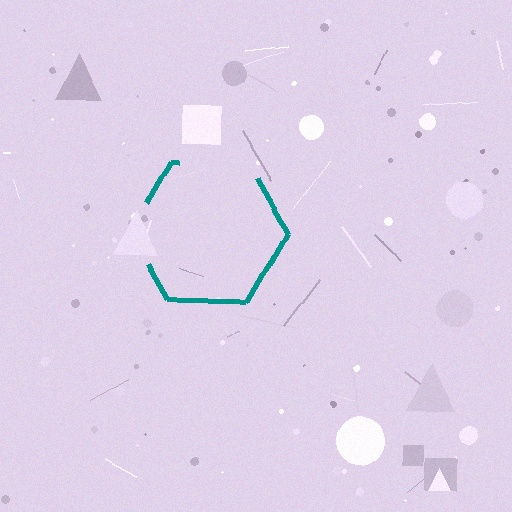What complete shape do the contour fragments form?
The contour fragments form a hexagon.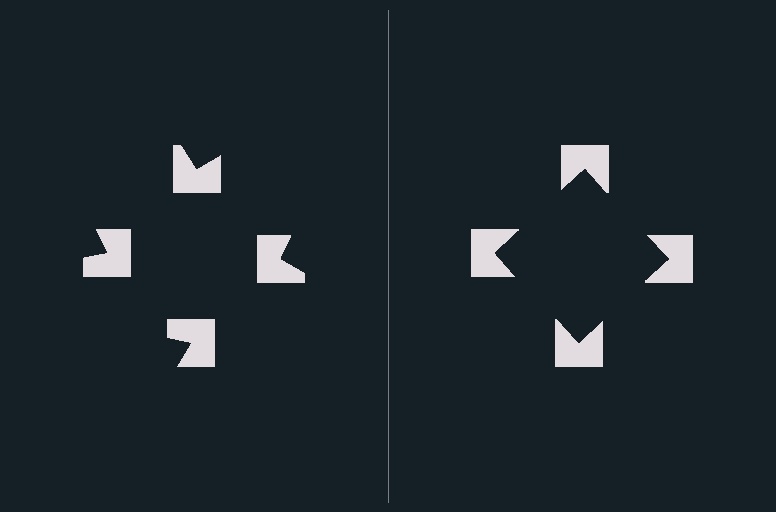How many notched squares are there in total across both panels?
8 — 4 on each side.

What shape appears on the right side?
An illusory square.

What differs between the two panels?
The notched squares are positioned identically on both sides; only the wedge orientations differ. On the right they align to a square; on the left they are misaligned.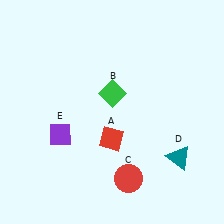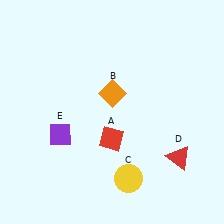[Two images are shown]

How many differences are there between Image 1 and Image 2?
There are 3 differences between the two images.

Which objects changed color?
B changed from green to orange. C changed from red to yellow. D changed from teal to red.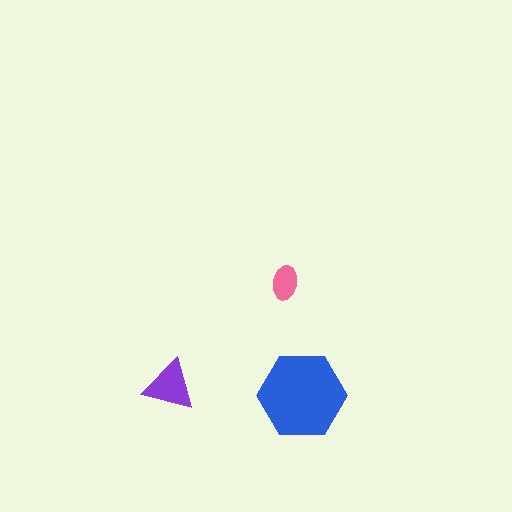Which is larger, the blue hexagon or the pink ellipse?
The blue hexagon.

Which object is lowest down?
The blue hexagon is bottommost.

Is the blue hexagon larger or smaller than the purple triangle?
Larger.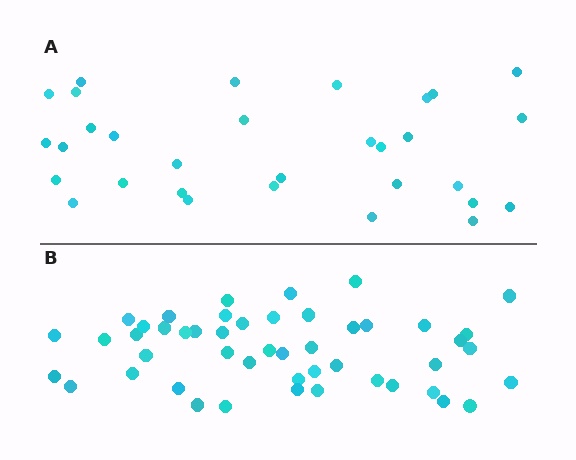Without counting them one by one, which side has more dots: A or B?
Region B (the bottom region) has more dots.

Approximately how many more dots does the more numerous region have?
Region B has approximately 15 more dots than region A.